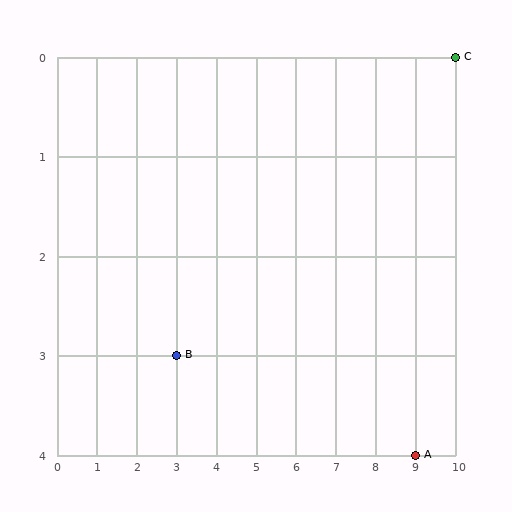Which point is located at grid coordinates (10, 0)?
Point C is at (10, 0).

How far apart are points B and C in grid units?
Points B and C are 7 columns and 3 rows apart (about 7.6 grid units diagonally).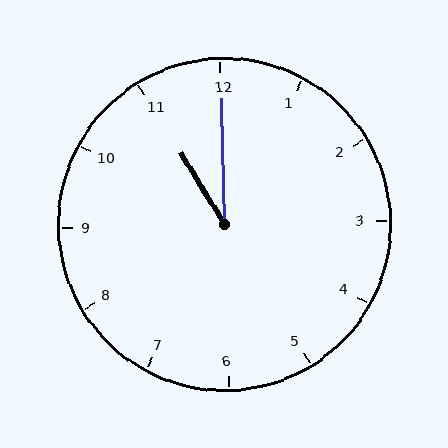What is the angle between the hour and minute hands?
Approximately 30 degrees.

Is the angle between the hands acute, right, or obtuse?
It is acute.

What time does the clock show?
11:00.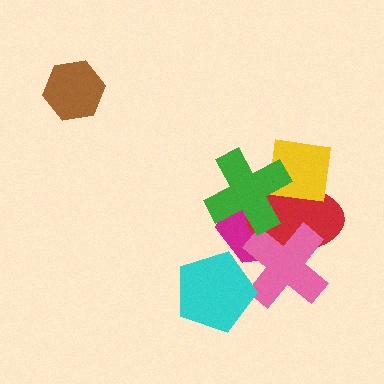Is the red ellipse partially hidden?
Yes, it is partially covered by another shape.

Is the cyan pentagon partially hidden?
No, no other shape covers it.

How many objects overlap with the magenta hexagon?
4 objects overlap with the magenta hexagon.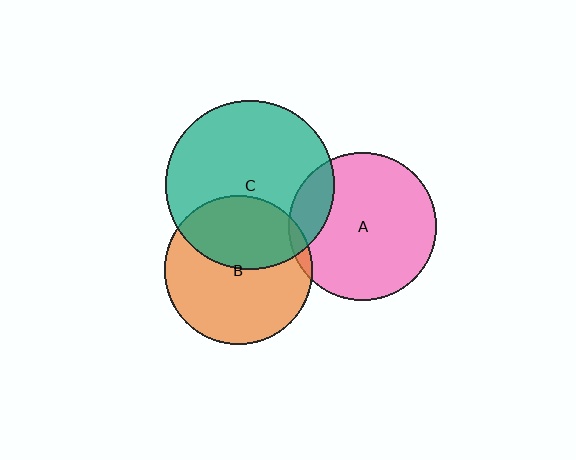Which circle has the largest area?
Circle C (teal).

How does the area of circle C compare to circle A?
Approximately 1.3 times.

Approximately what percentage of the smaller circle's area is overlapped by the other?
Approximately 5%.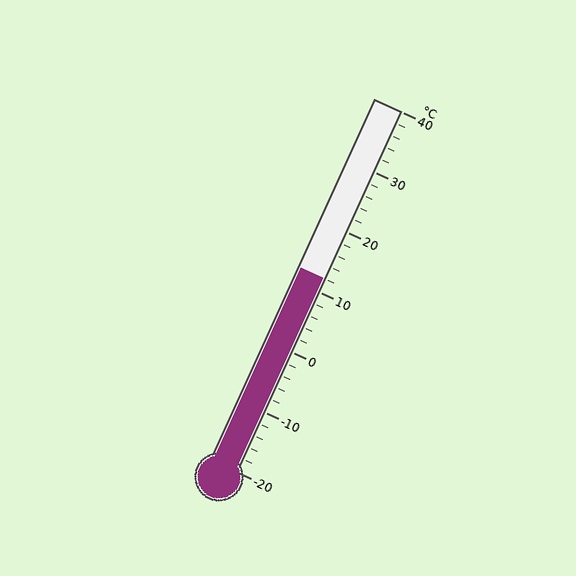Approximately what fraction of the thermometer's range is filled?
The thermometer is filled to approximately 55% of its range.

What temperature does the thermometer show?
The thermometer shows approximately 12°C.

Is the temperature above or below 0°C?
The temperature is above 0°C.